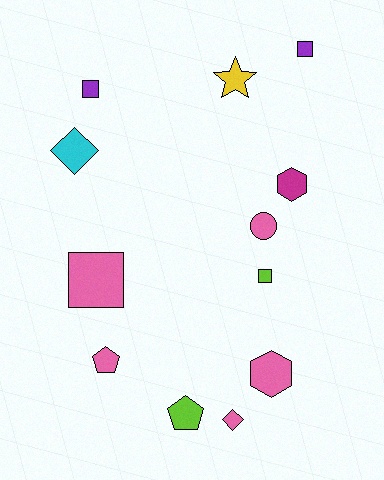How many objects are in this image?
There are 12 objects.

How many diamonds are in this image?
There are 2 diamonds.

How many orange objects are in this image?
There are no orange objects.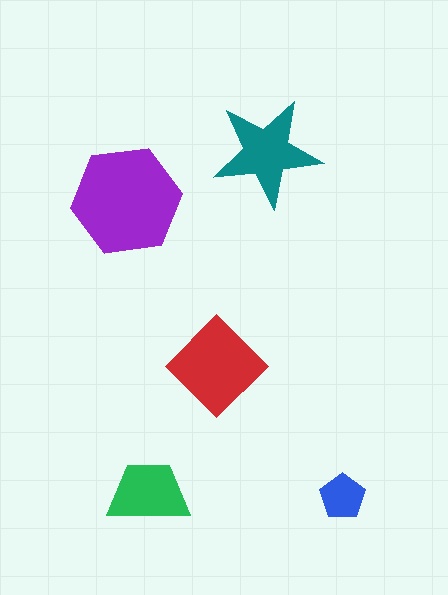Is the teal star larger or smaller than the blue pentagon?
Larger.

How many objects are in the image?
There are 5 objects in the image.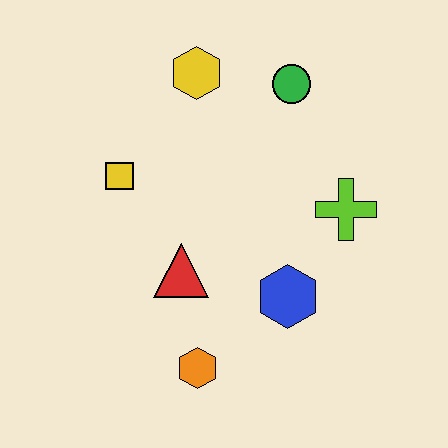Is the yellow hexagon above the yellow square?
Yes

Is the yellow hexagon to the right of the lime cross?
No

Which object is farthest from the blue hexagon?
The yellow hexagon is farthest from the blue hexagon.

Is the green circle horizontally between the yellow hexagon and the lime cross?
Yes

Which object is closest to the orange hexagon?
The red triangle is closest to the orange hexagon.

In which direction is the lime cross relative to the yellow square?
The lime cross is to the right of the yellow square.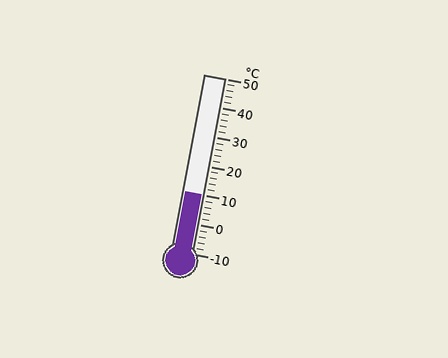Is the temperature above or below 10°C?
The temperature is at 10°C.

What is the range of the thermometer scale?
The thermometer scale ranges from -10°C to 50°C.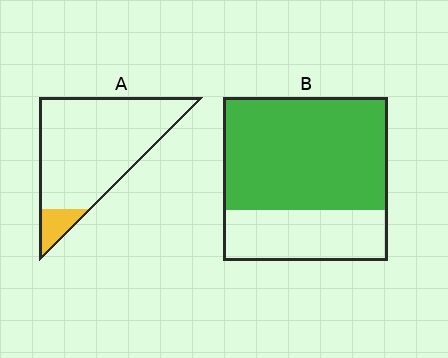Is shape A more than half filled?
No.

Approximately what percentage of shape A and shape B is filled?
A is approximately 10% and B is approximately 70%.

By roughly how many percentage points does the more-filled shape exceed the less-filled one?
By roughly 60 percentage points (B over A).